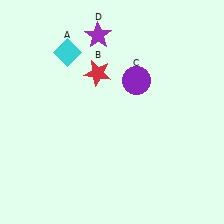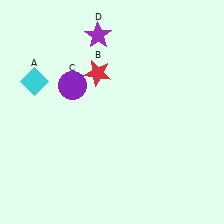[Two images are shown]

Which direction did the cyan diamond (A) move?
The cyan diamond (A) moved left.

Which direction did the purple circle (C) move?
The purple circle (C) moved left.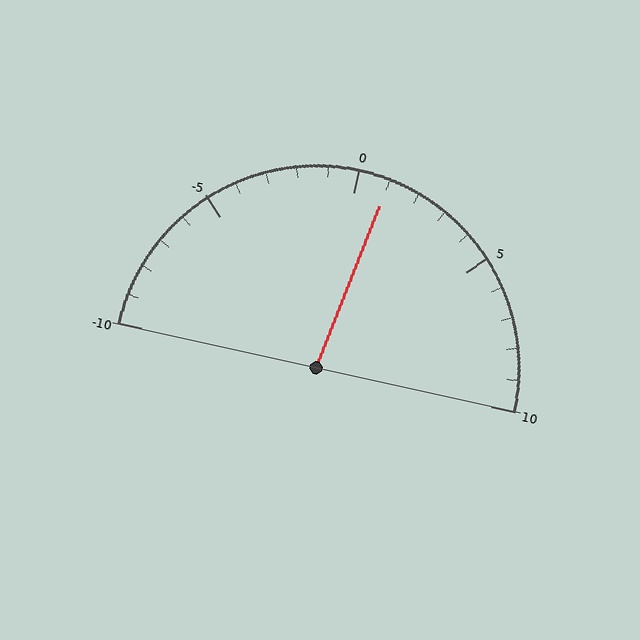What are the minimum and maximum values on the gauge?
The gauge ranges from -10 to 10.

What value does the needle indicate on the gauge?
The needle indicates approximately 1.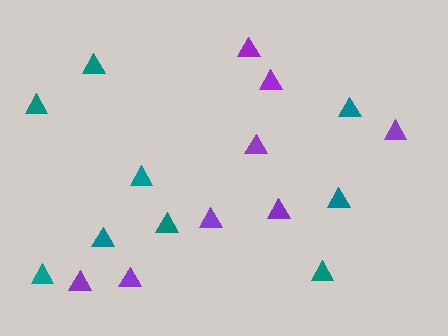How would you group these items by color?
There are 2 groups: one group of teal triangles (9) and one group of purple triangles (8).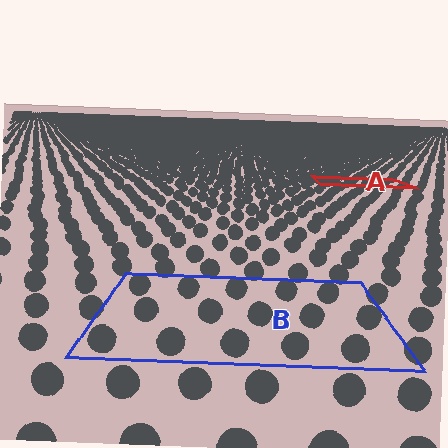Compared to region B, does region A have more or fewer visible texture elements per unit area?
Region A has more texture elements per unit area — they are packed more densely because it is farther away.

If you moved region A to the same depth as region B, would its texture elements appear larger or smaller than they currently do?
They would appear larger. At a closer depth, the same texture elements are projected at a bigger on-screen size.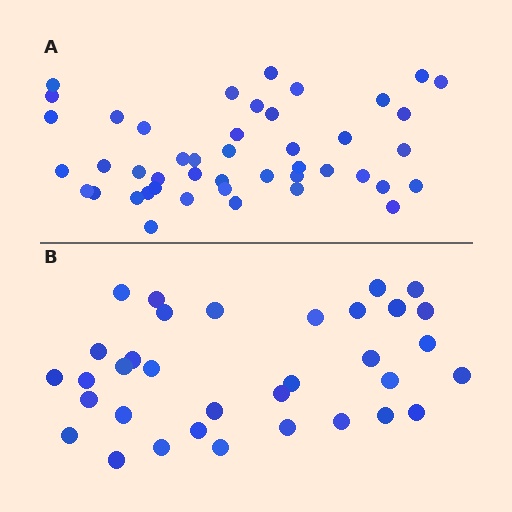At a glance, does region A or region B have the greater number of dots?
Region A (the top region) has more dots.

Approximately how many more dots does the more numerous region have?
Region A has roughly 12 or so more dots than region B.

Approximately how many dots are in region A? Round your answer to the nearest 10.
About 40 dots. (The exact count is 45, which rounds to 40.)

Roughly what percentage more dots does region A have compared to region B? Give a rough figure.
About 30% more.